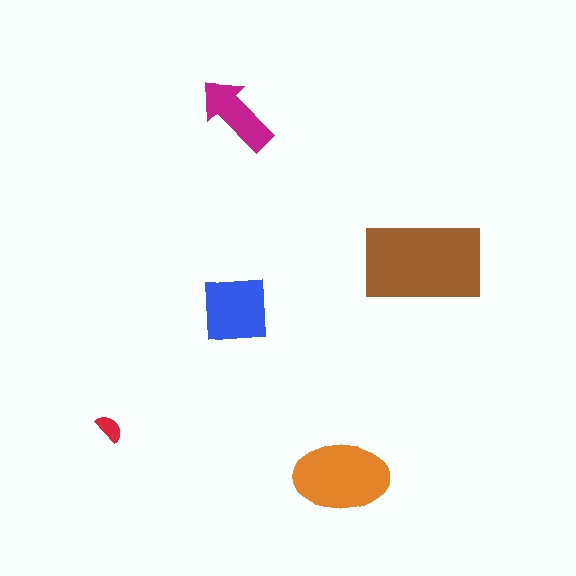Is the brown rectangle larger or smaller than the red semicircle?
Larger.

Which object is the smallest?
The red semicircle.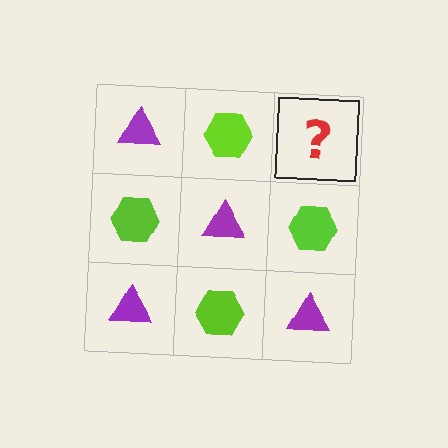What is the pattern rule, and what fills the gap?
The rule is that it alternates purple triangle and lime hexagon in a checkerboard pattern. The gap should be filled with a purple triangle.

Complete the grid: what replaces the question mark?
The question mark should be replaced with a purple triangle.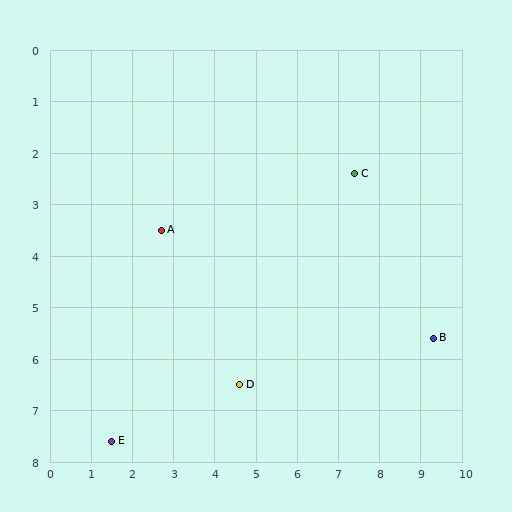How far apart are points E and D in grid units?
Points E and D are about 3.3 grid units apart.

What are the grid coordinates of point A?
Point A is at approximately (2.7, 3.5).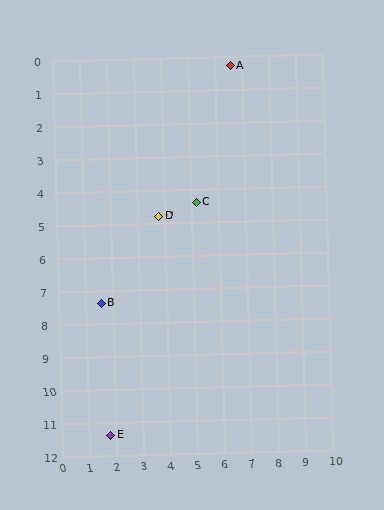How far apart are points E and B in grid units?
Points E and B are about 4.0 grid units apart.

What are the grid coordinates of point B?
Point B is at approximately (1.6, 7.4).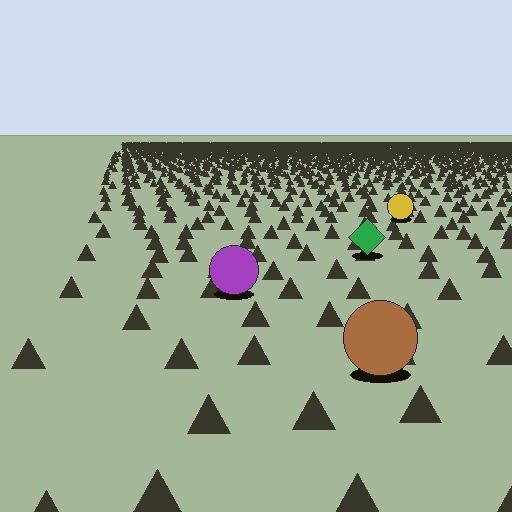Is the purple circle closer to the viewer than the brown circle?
No. The brown circle is closer — you can tell from the texture gradient: the ground texture is coarser near it.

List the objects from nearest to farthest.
From nearest to farthest: the brown circle, the purple circle, the green diamond, the yellow circle.